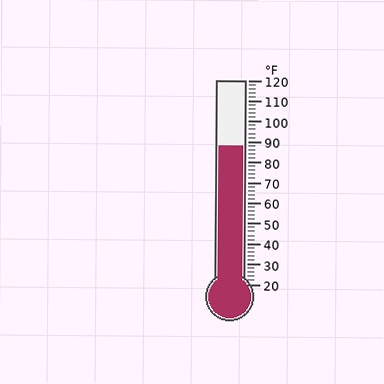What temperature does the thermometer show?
The thermometer shows approximately 88°F.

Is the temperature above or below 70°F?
The temperature is above 70°F.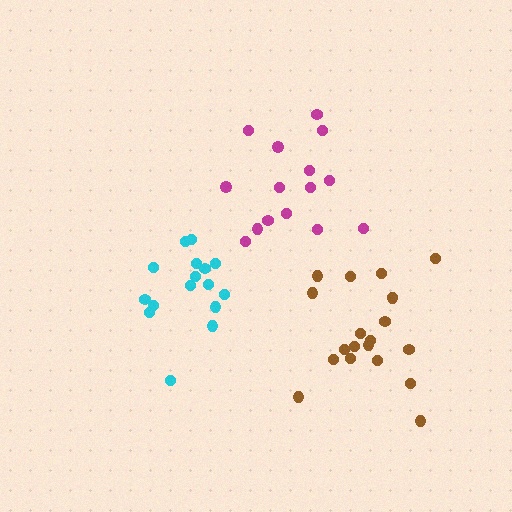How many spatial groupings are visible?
There are 3 spatial groupings.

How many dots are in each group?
Group 1: 16 dots, Group 2: 20 dots, Group 3: 15 dots (51 total).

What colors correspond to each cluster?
The clusters are colored: cyan, brown, magenta.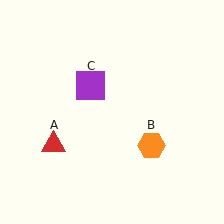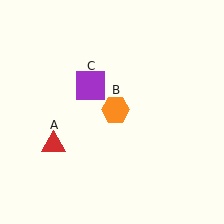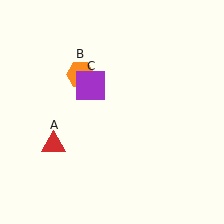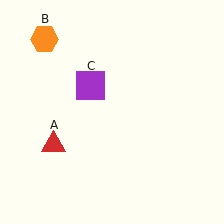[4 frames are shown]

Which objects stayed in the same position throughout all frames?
Red triangle (object A) and purple square (object C) remained stationary.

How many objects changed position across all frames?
1 object changed position: orange hexagon (object B).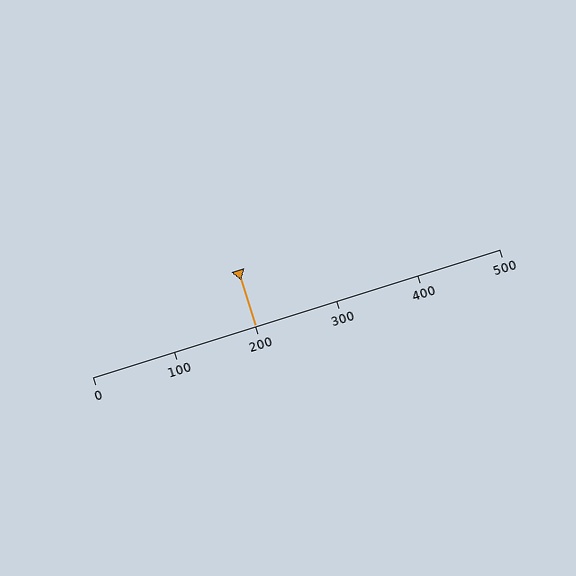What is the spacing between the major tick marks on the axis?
The major ticks are spaced 100 apart.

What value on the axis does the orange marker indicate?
The marker indicates approximately 200.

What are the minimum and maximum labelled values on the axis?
The axis runs from 0 to 500.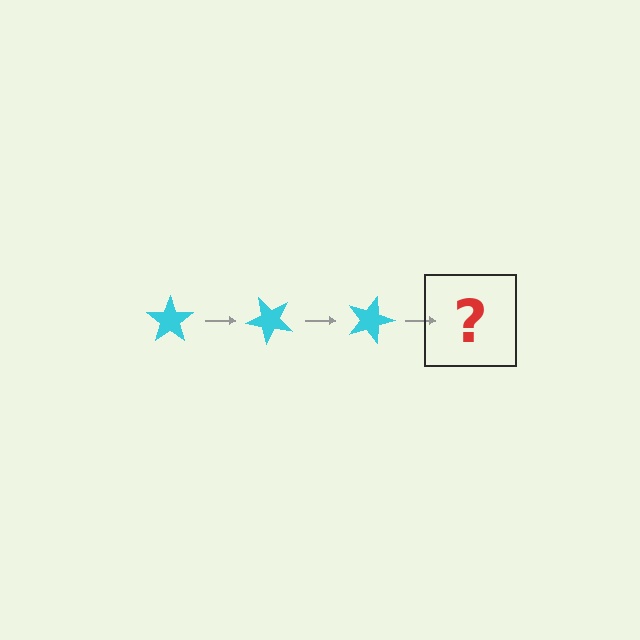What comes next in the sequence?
The next element should be a cyan star rotated 135 degrees.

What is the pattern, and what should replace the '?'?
The pattern is that the star rotates 45 degrees each step. The '?' should be a cyan star rotated 135 degrees.